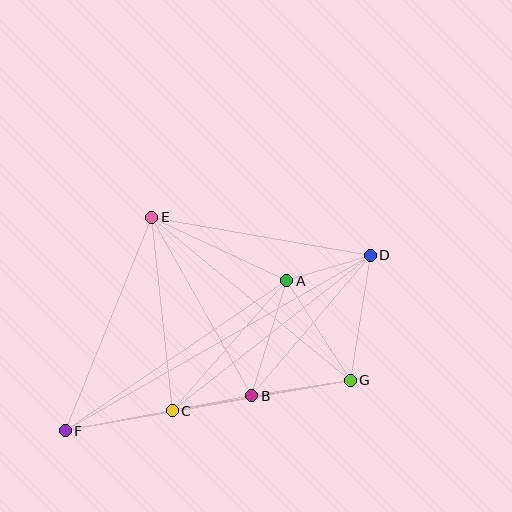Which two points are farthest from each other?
Points D and F are farthest from each other.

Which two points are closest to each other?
Points B and C are closest to each other.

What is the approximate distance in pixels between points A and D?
The distance between A and D is approximately 88 pixels.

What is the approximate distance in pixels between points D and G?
The distance between D and G is approximately 126 pixels.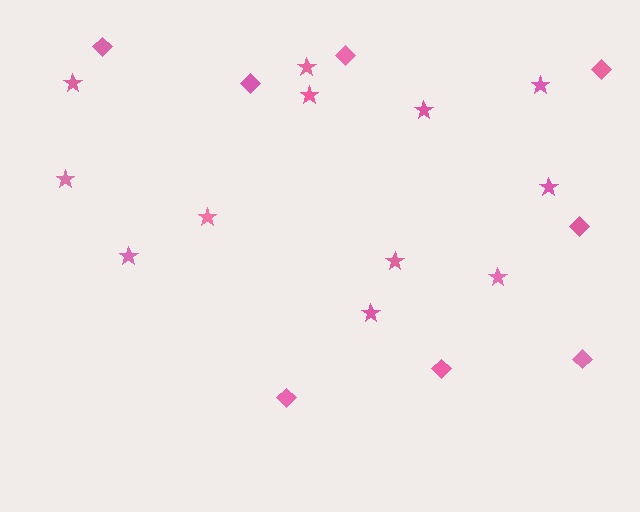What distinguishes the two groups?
There are 2 groups: one group of diamonds (8) and one group of stars (12).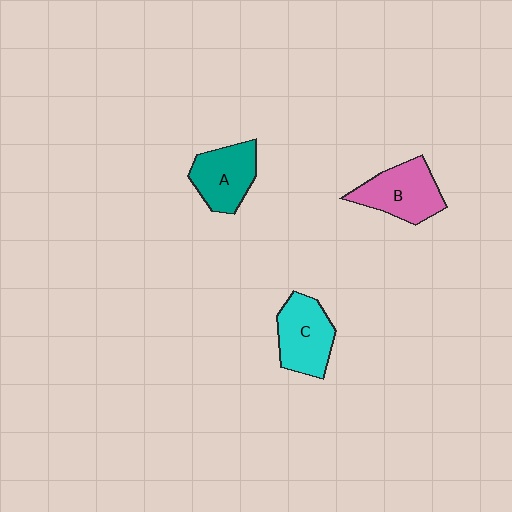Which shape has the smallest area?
Shape A (teal).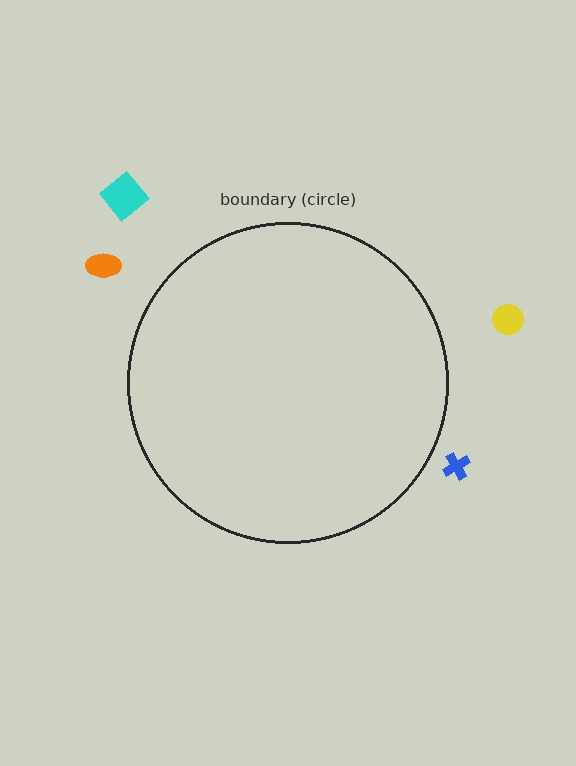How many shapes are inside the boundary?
0 inside, 4 outside.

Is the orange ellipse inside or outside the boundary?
Outside.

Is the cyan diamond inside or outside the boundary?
Outside.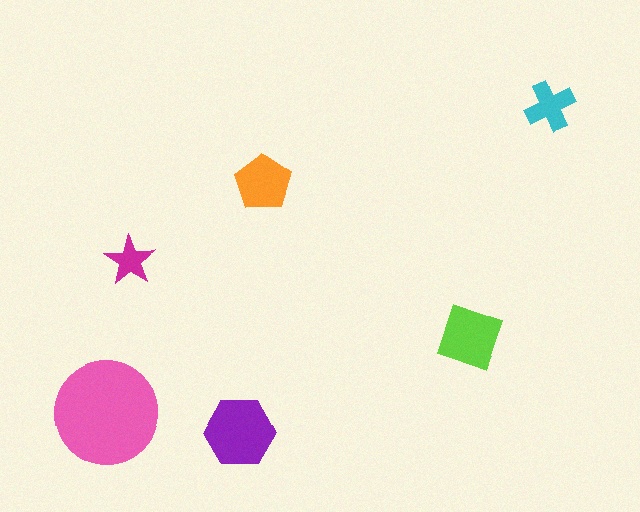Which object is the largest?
The pink circle.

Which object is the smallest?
The magenta star.